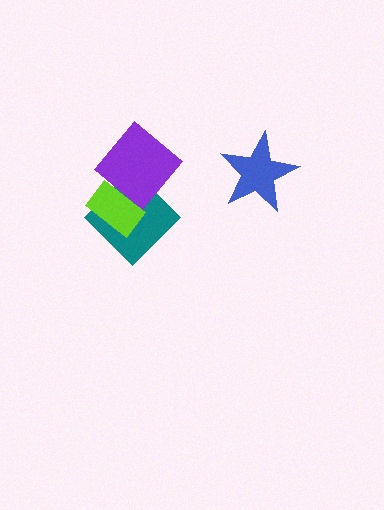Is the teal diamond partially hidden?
Yes, it is partially covered by another shape.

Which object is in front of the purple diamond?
The lime rectangle is in front of the purple diamond.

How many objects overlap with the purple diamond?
2 objects overlap with the purple diamond.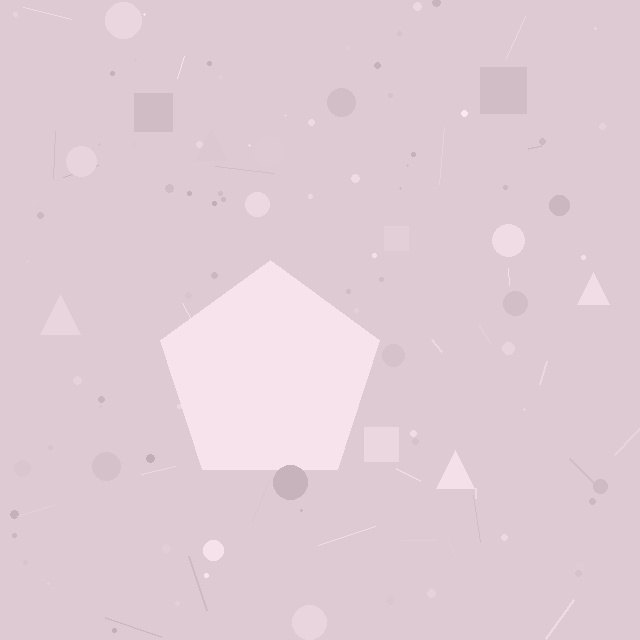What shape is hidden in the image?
A pentagon is hidden in the image.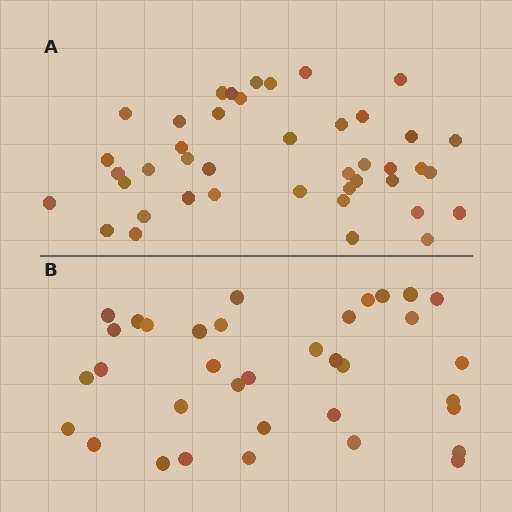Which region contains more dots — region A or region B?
Region A (the top region) has more dots.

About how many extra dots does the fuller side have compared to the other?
Region A has roughly 8 or so more dots than region B.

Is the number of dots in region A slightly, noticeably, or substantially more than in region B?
Region A has only slightly more — the two regions are fairly close. The ratio is roughly 1.2 to 1.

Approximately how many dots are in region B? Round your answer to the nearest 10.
About 40 dots. (The exact count is 35, which rounds to 40.)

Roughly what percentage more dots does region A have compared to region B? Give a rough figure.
About 20% more.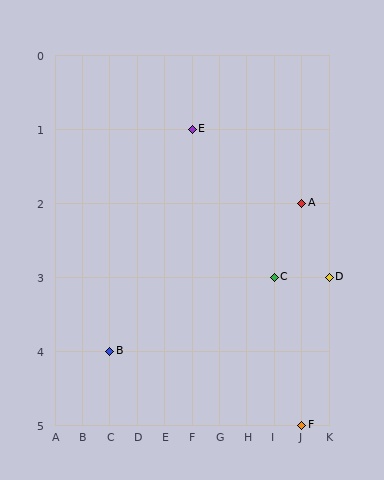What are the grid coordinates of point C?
Point C is at grid coordinates (I, 3).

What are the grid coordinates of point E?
Point E is at grid coordinates (F, 1).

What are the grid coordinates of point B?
Point B is at grid coordinates (C, 4).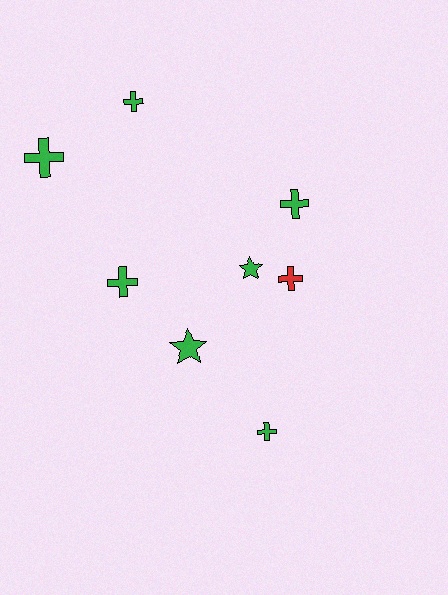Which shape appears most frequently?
Cross, with 6 objects.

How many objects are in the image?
There are 8 objects.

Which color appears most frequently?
Green, with 7 objects.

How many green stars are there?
There are 2 green stars.